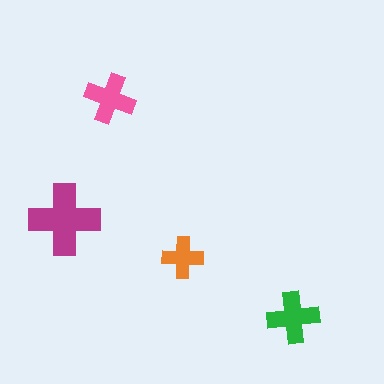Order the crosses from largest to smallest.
the magenta one, the green one, the pink one, the orange one.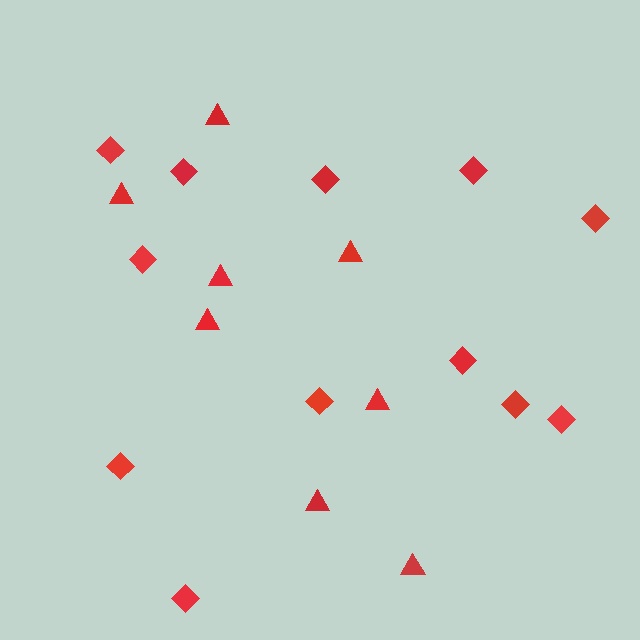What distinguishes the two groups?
There are 2 groups: one group of triangles (8) and one group of diamonds (12).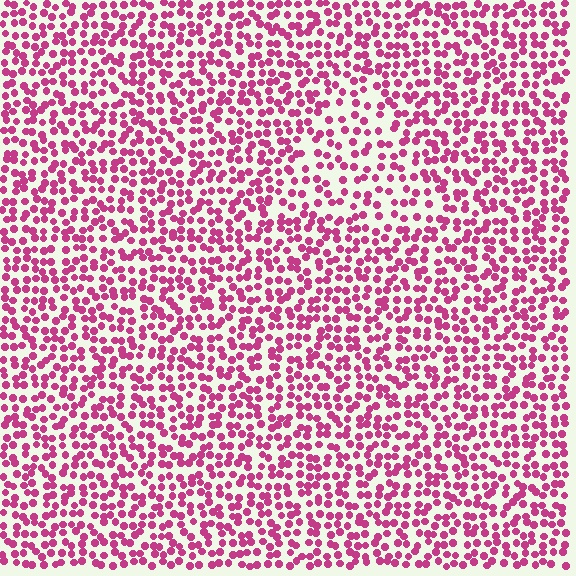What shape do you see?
I see a triangle.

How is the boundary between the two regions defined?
The boundary is defined by a change in element density (approximately 1.6x ratio). All elements are the same color, size, and shape.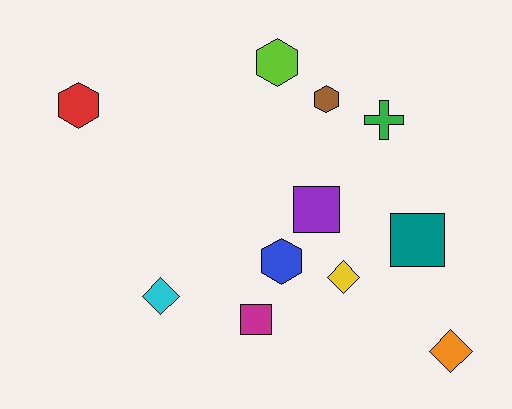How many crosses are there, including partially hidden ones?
There is 1 cross.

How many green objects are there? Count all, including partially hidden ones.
There is 1 green object.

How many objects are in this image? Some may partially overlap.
There are 11 objects.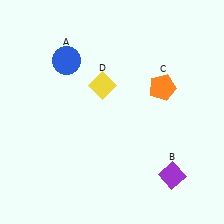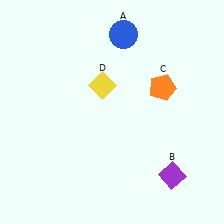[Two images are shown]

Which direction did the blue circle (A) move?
The blue circle (A) moved right.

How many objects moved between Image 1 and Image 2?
1 object moved between the two images.